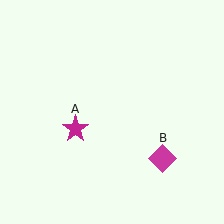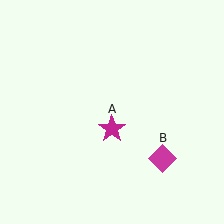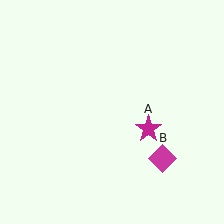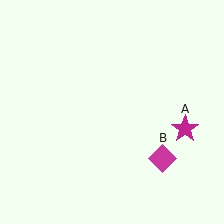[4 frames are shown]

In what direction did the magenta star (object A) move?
The magenta star (object A) moved right.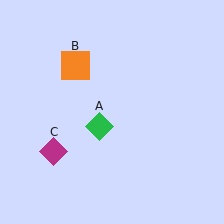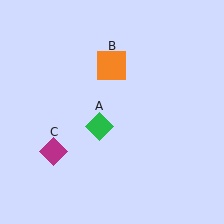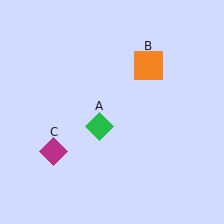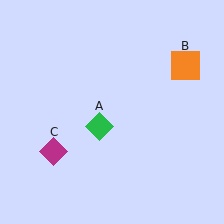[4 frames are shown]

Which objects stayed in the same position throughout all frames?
Green diamond (object A) and magenta diamond (object C) remained stationary.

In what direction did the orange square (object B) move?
The orange square (object B) moved right.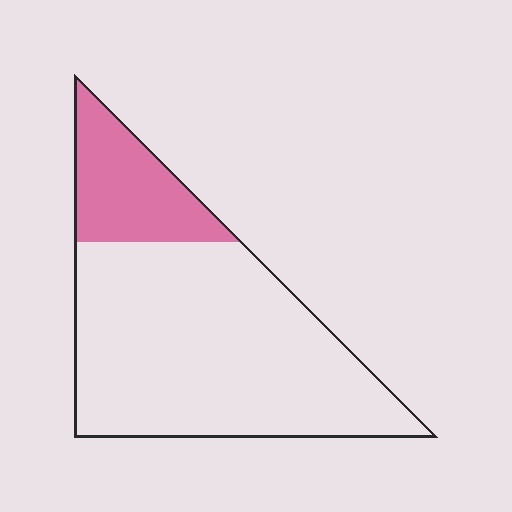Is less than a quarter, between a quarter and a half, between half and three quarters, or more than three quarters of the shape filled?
Less than a quarter.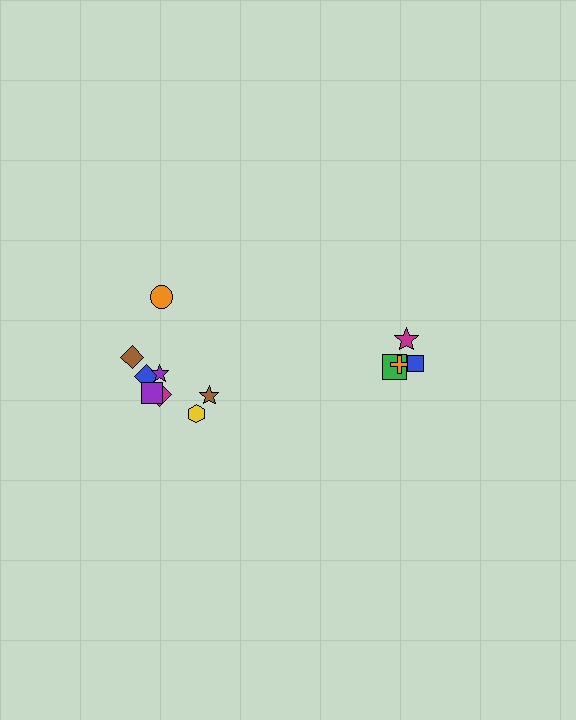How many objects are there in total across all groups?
There are 12 objects.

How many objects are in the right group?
There are 4 objects.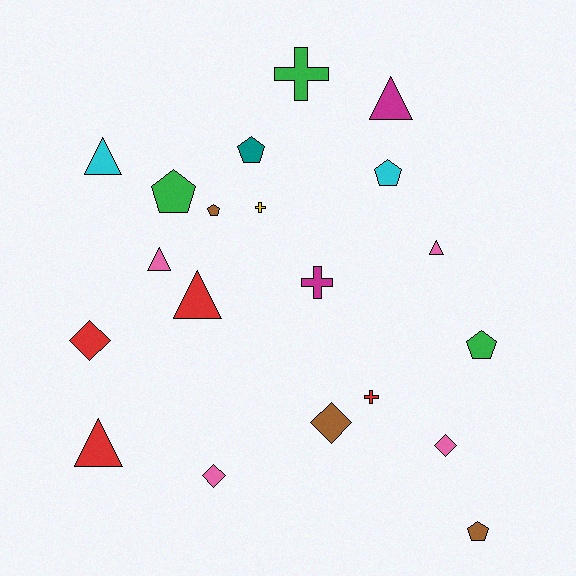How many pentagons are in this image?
There are 6 pentagons.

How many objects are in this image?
There are 20 objects.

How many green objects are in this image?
There are 3 green objects.